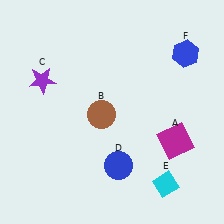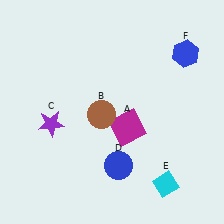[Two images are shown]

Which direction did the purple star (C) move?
The purple star (C) moved down.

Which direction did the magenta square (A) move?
The magenta square (A) moved left.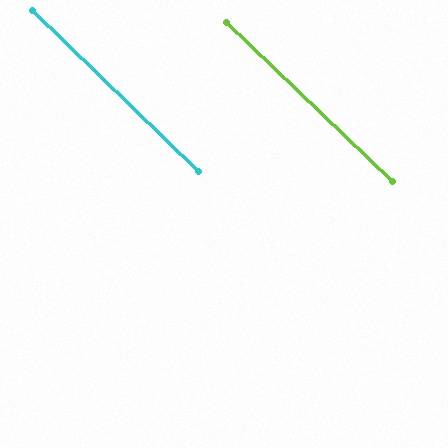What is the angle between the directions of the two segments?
Approximately 0 degrees.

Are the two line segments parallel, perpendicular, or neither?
Parallel — their directions differ by only 0.4°.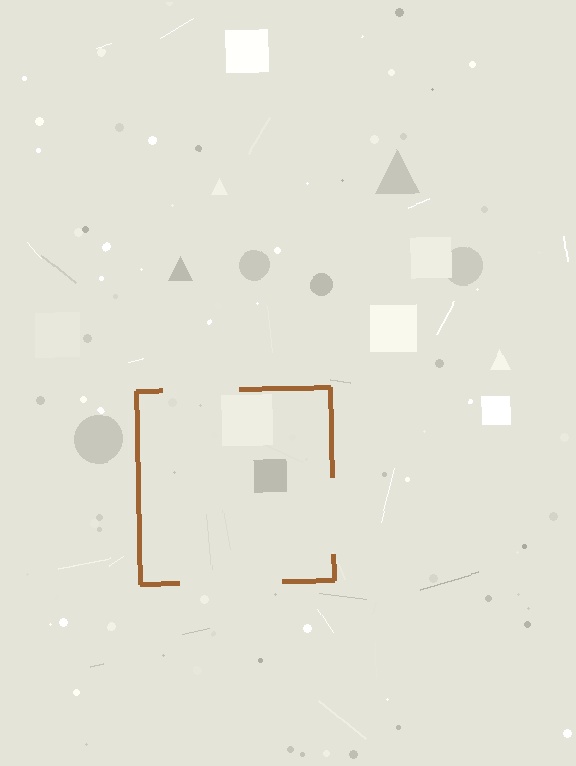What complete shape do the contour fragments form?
The contour fragments form a square.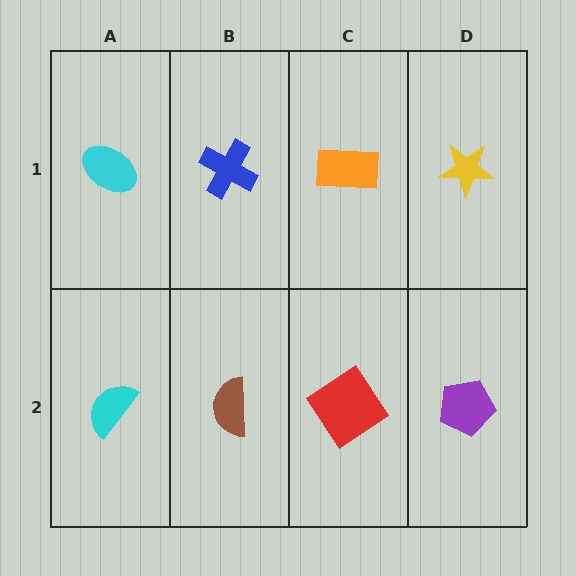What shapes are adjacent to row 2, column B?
A blue cross (row 1, column B), a cyan semicircle (row 2, column A), a red diamond (row 2, column C).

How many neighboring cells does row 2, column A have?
2.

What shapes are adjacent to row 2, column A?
A cyan ellipse (row 1, column A), a brown semicircle (row 2, column B).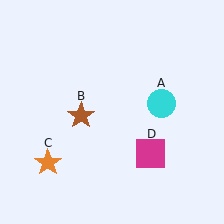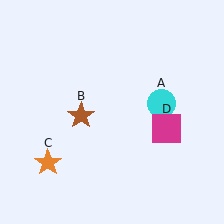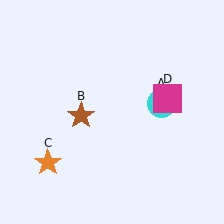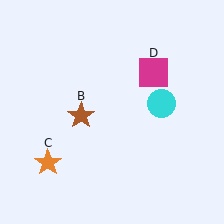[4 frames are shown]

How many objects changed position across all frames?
1 object changed position: magenta square (object D).